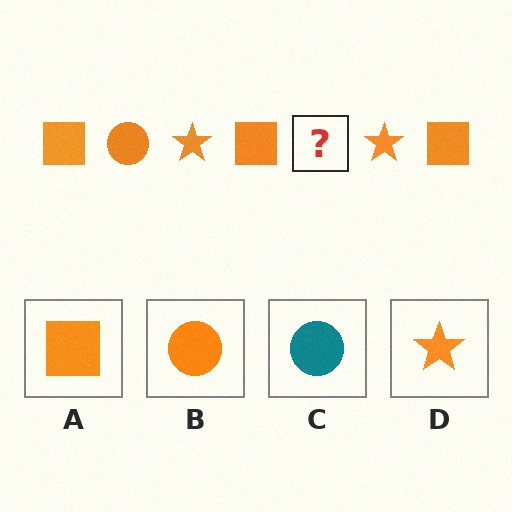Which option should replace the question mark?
Option B.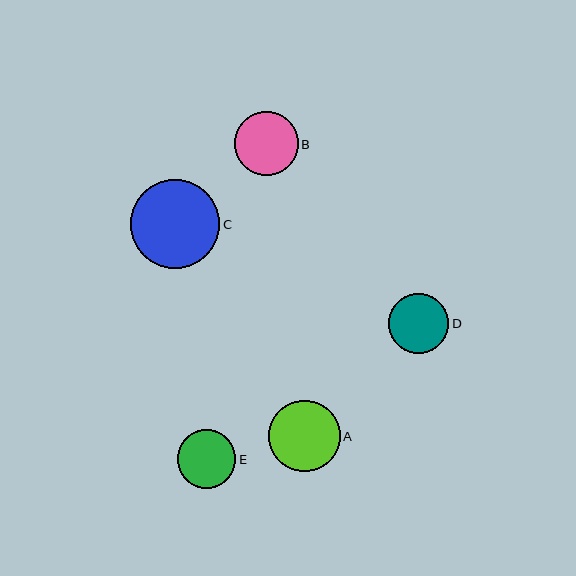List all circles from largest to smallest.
From largest to smallest: C, A, B, D, E.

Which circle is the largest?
Circle C is the largest with a size of approximately 89 pixels.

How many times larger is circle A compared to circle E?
Circle A is approximately 1.2 times the size of circle E.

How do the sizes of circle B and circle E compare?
Circle B and circle E are approximately the same size.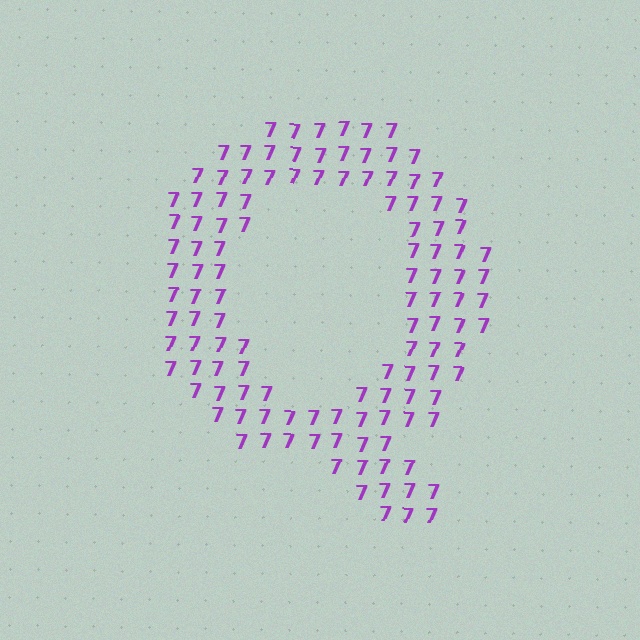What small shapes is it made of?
It is made of small digit 7's.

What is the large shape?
The large shape is the letter Q.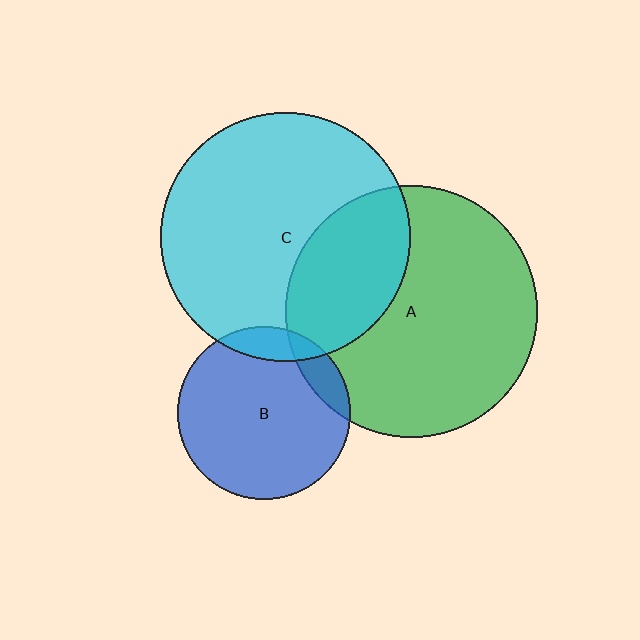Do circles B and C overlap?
Yes.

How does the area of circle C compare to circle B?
Approximately 2.1 times.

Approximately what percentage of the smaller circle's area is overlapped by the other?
Approximately 10%.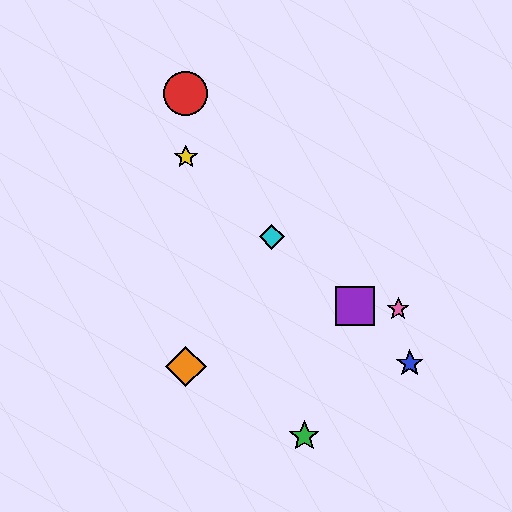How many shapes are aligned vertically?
3 shapes (the red circle, the yellow star, the orange diamond) are aligned vertically.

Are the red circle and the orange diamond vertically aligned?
Yes, both are at x≈186.